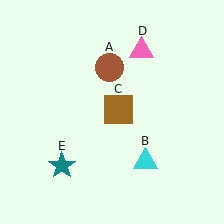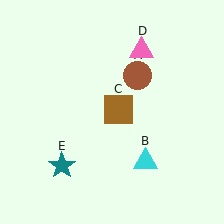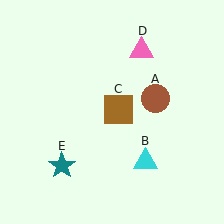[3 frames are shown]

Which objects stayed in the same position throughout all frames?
Cyan triangle (object B) and brown square (object C) and pink triangle (object D) and teal star (object E) remained stationary.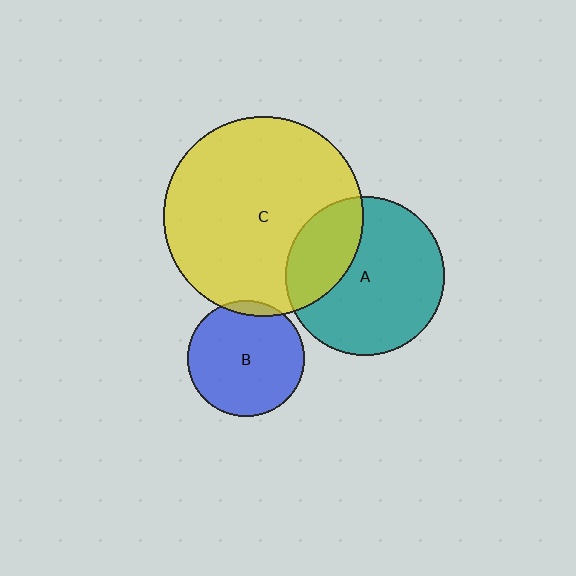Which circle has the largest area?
Circle C (yellow).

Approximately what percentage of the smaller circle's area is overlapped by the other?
Approximately 5%.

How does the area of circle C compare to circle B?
Approximately 2.9 times.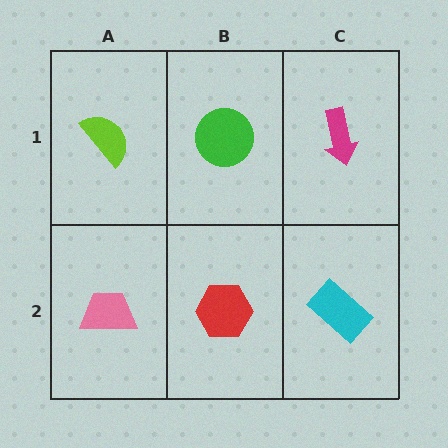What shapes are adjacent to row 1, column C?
A cyan rectangle (row 2, column C), a green circle (row 1, column B).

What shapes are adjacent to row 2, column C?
A magenta arrow (row 1, column C), a red hexagon (row 2, column B).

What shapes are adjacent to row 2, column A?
A lime semicircle (row 1, column A), a red hexagon (row 2, column B).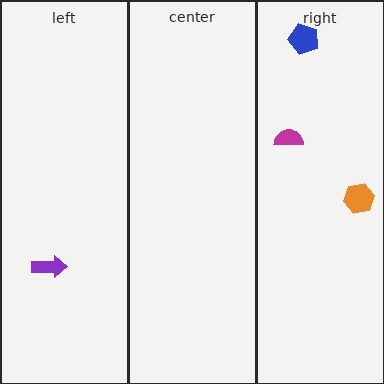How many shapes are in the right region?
3.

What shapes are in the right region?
The magenta semicircle, the blue pentagon, the orange hexagon.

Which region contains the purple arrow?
The left region.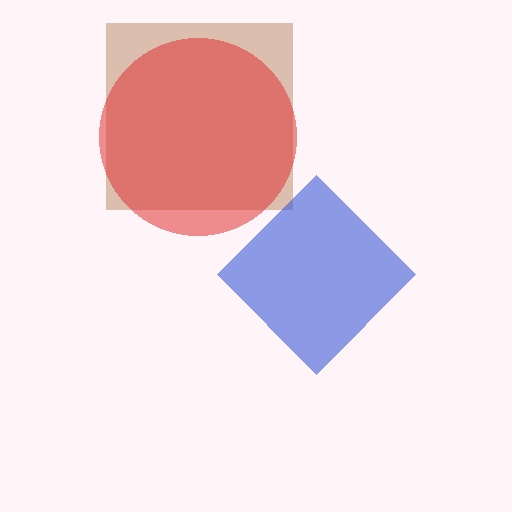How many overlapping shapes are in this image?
There are 3 overlapping shapes in the image.